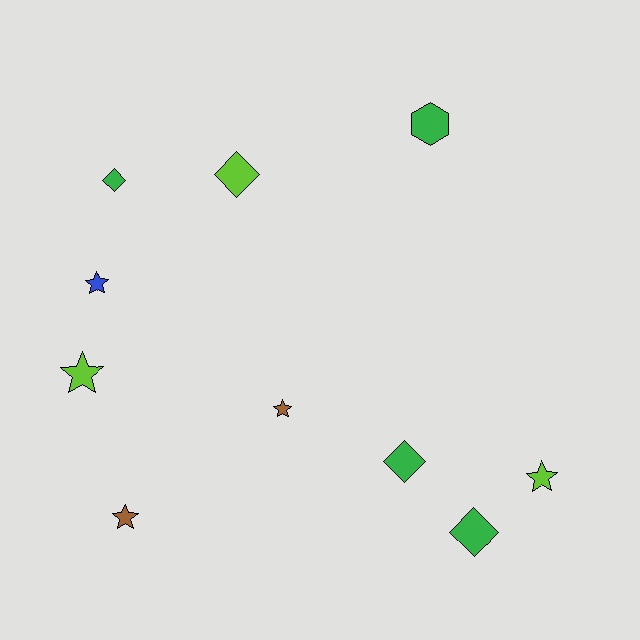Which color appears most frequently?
Green, with 4 objects.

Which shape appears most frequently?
Star, with 5 objects.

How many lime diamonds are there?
There is 1 lime diamond.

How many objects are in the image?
There are 10 objects.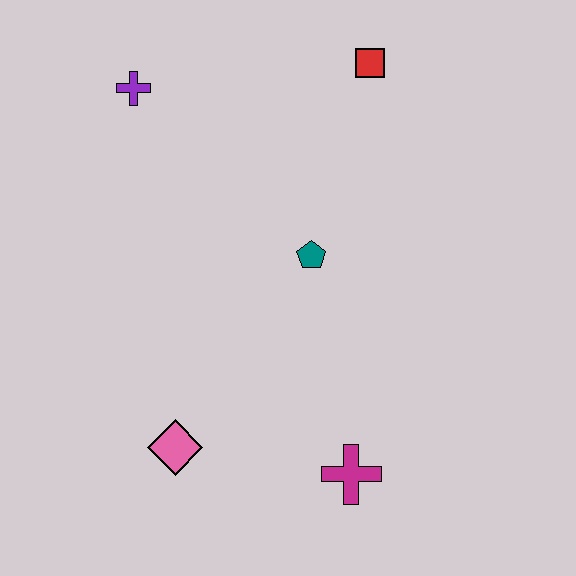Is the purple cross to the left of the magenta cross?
Yes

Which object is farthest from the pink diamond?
The red square is farthest from the pink diamond.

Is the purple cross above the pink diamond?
Yes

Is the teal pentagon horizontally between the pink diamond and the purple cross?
No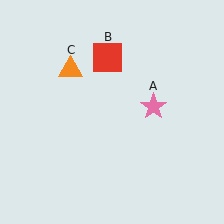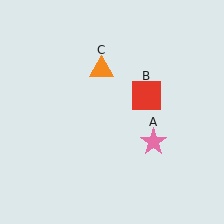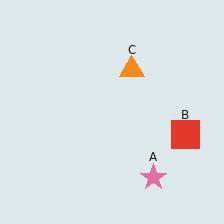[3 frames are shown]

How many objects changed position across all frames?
3 objects changed position: pink star (object A), red square (object B), orange triangle (object C).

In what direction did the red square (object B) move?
The red square (object B) moved down and to the right.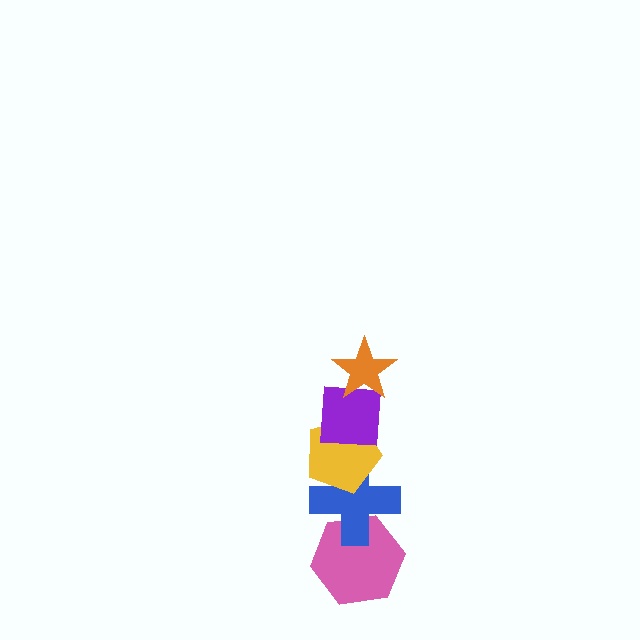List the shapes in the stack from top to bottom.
From top to bottom: the orange star, the purple square, the yellow pentagon, the blue cross, the pink hexagon.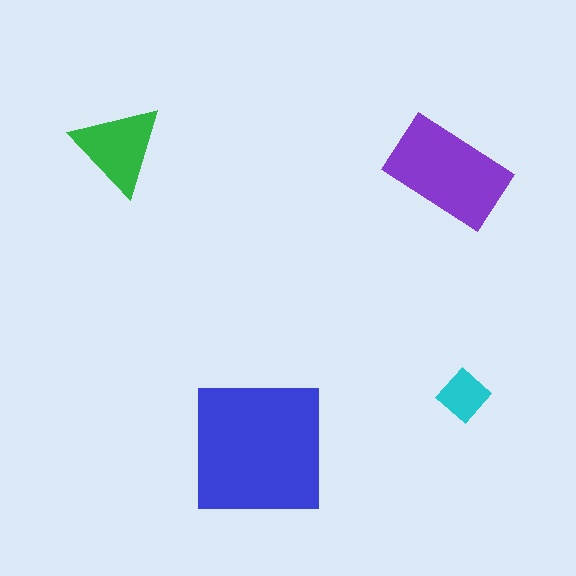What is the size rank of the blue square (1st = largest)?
1st.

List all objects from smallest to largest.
The cyan diamond, the green triangle, the purple rectangle, the blue square.